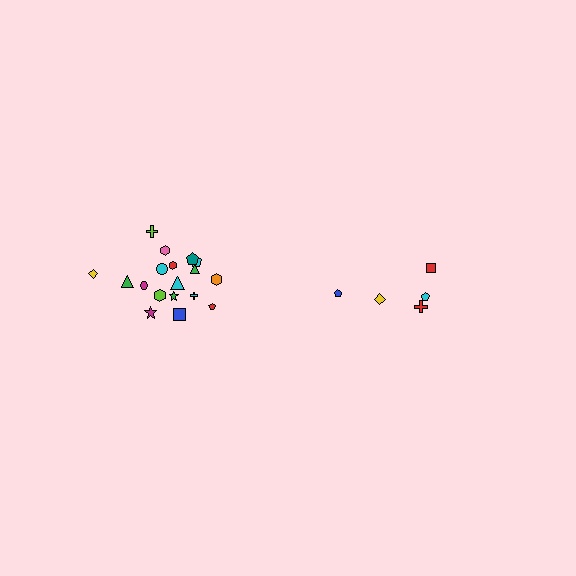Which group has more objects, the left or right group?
The left group.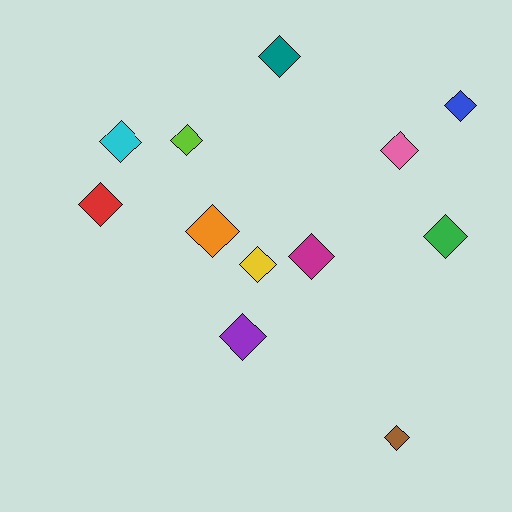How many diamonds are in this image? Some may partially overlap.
There are 12 diamonds.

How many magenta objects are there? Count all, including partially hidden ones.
There is 1 magenta object.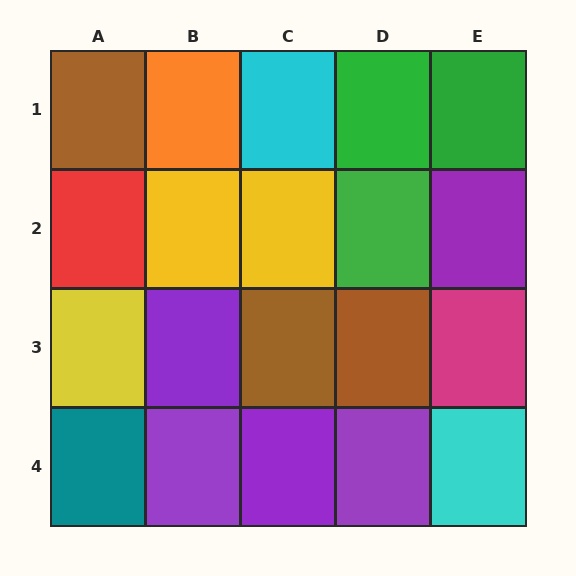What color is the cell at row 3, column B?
Purple.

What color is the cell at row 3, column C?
Brown.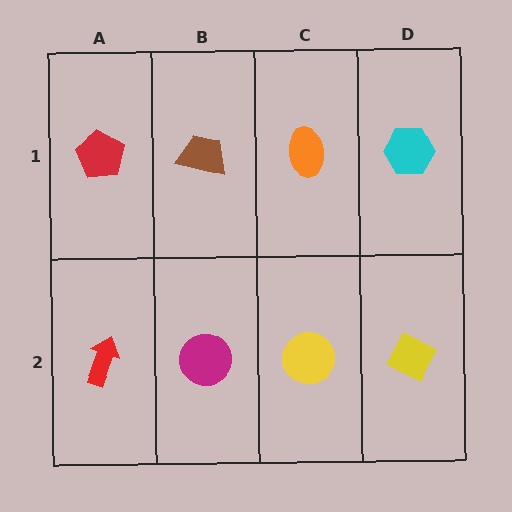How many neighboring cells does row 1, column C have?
3.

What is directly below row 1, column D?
A yellow diamond.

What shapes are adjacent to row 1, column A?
A red arrow (row 2, column A), a brown trapezoid (row 1, column B).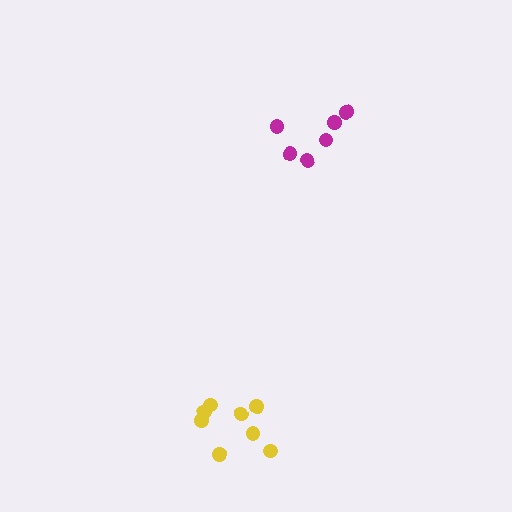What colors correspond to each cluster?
The clusters are colored: yellow, magenta.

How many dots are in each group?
Group 1: 8 dots, Group 2: 6 dots (14 total).